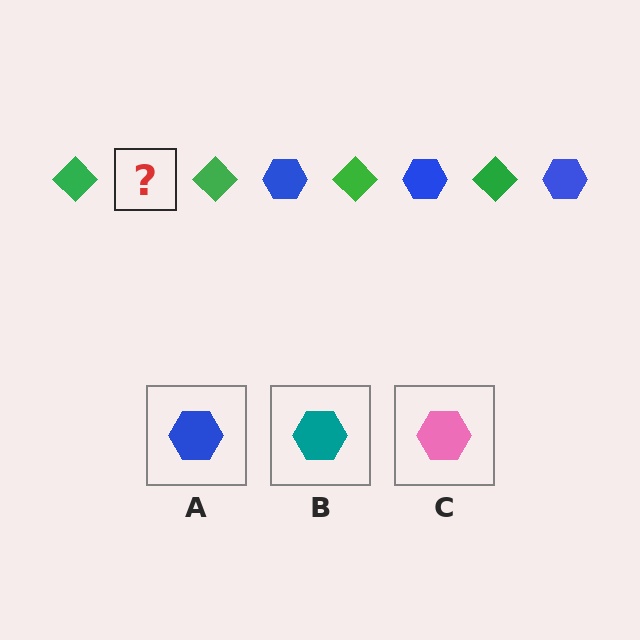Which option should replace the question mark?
Option A.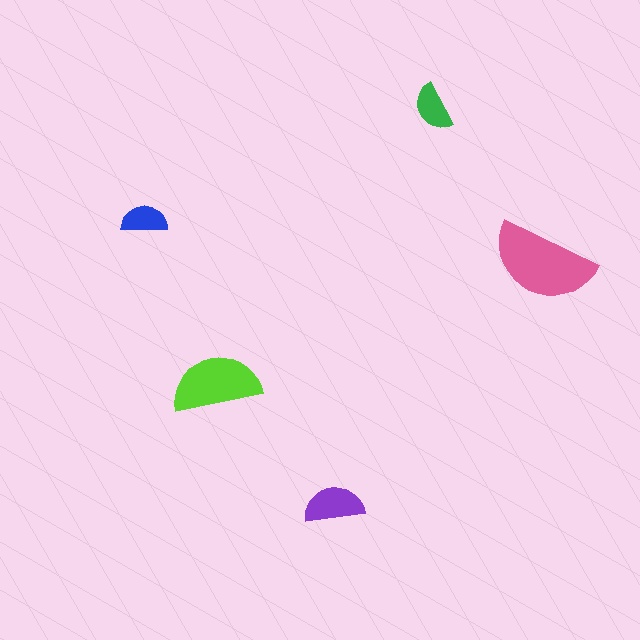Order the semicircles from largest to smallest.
the pink one, the lime one, the purple one, the green one, the blue one.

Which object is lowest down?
The purple semicircle is bottommost.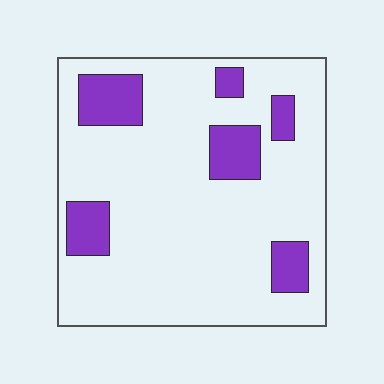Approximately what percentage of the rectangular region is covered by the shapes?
Approximately 15%.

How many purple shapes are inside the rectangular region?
6.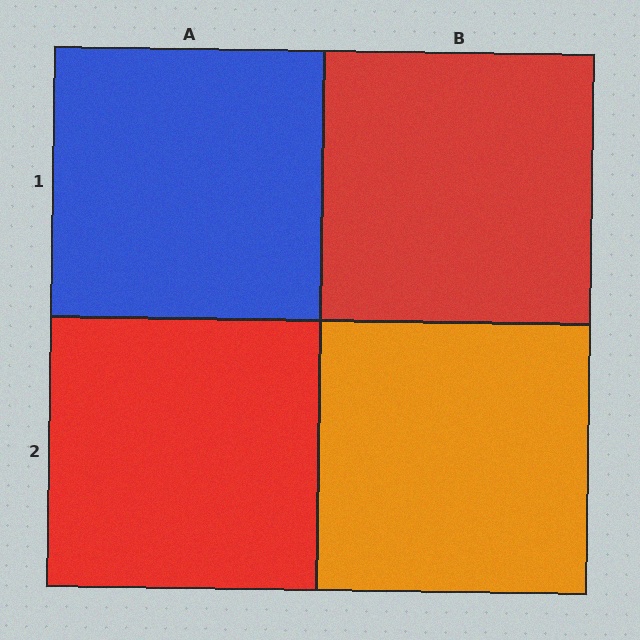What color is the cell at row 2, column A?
Red.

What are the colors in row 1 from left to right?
Blue, red.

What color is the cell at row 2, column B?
Orange.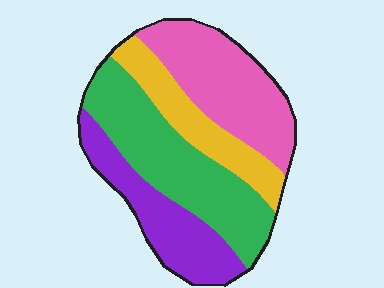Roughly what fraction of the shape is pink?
Pink takes up about one quarter (1/4) of the shape.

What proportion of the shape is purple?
Purple covers about 20% of the shape.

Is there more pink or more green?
Green.